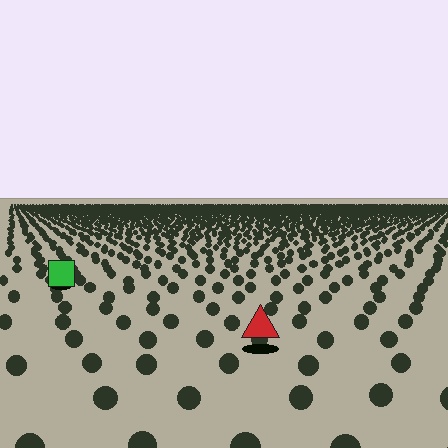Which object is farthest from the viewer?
The green square is farthest from the viewer. It appears smaller and the ground texture around it is denser.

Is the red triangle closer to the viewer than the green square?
Yes. The red triangle is closer — you can tell from the texture gradient: the ground texture is coarser near it.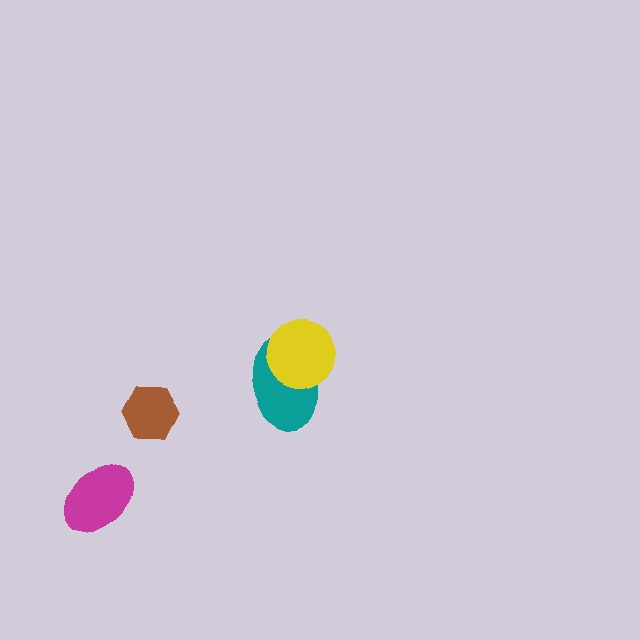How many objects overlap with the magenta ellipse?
0 objects overlap with the magenta ellipse.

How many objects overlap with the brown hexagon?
0 objects overlap with the brown hexagon.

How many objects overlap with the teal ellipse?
1 object overlaps with the teal ellipse.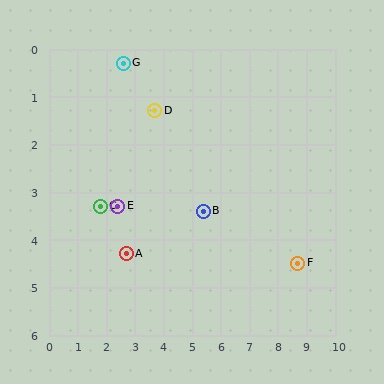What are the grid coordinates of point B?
Point B is at approximately (5.4, 3.4).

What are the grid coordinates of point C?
Point C is at approximately (1.8, 3.3).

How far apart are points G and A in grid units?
Points G and A are about 4.0 grid units apart.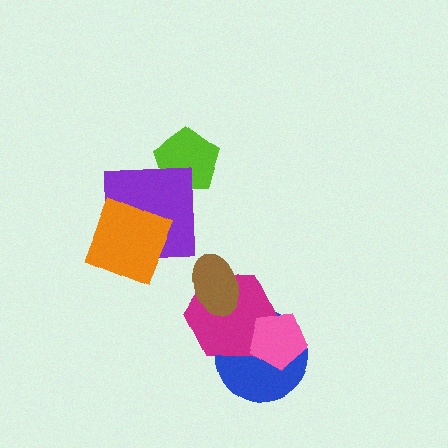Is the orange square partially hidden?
No, no other shape covers it.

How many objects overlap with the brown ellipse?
1 object overlaps with the brown ellipse.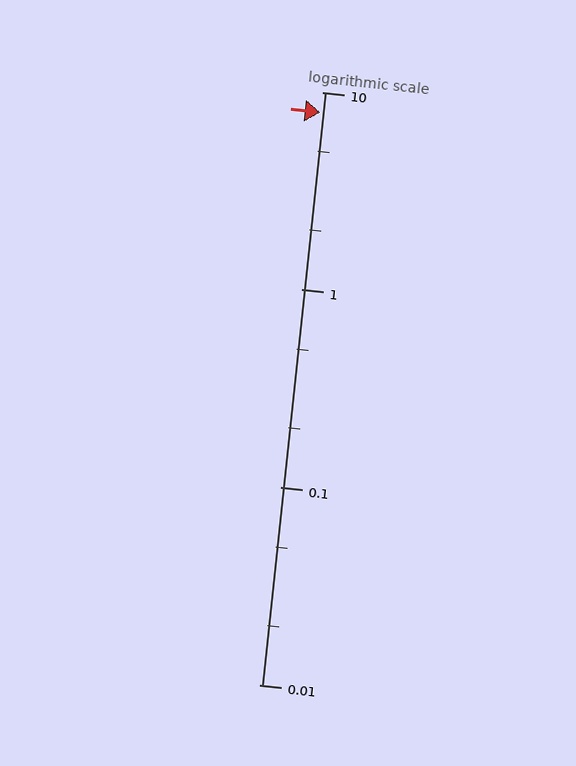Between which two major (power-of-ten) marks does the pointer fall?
The pointer is between 1 and 10.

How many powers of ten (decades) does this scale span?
The scale spans 3 decades, from 0.01 to 10.